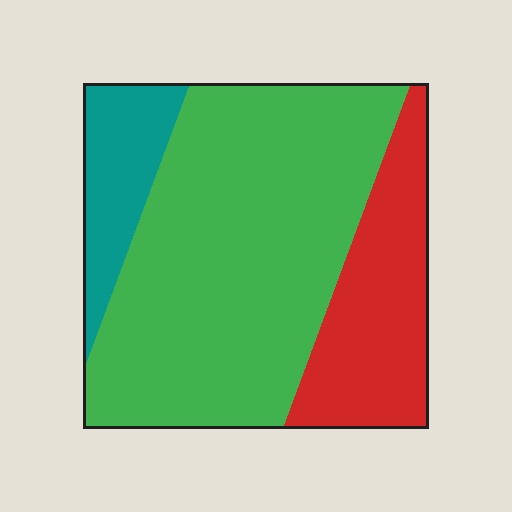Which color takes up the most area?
Green, at roughly 65%.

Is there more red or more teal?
Red.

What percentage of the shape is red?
Red takes up between a sixth and a third of the shape.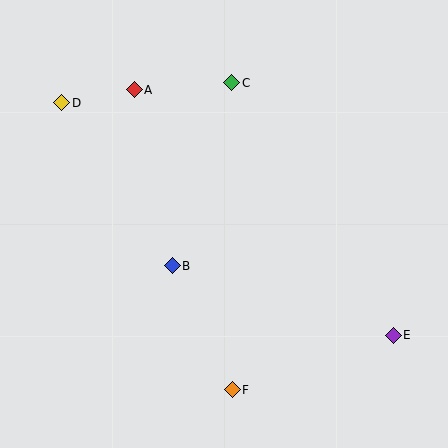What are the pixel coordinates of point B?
Point B is at (172, 266).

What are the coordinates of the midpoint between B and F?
The midpoint between B and F is at (202, 328).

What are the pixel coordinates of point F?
Point F is at (232, 390).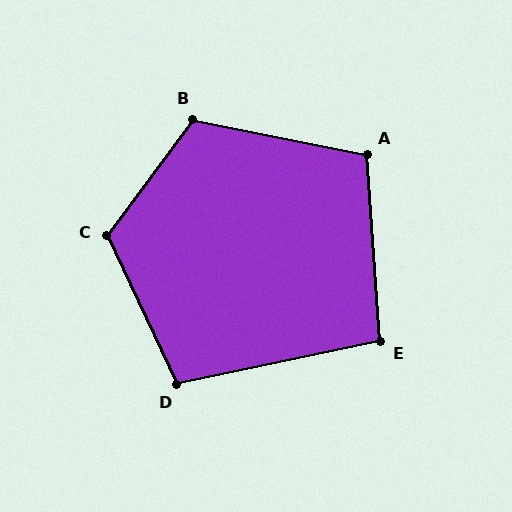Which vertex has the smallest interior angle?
E, at approximately 98 degrees.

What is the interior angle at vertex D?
Approximately 103 degrees (obtuse).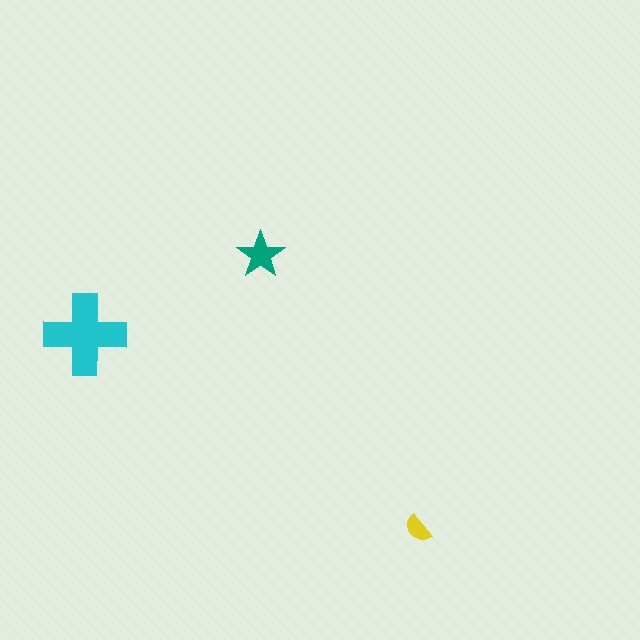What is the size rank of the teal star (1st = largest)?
2nd.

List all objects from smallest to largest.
The yellow semicircle, the teal star, the cyan cross.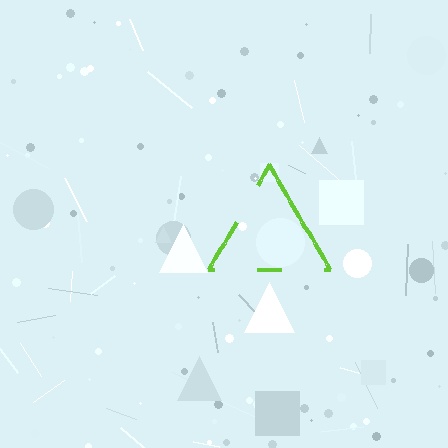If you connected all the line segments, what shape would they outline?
They would outline a triangle.